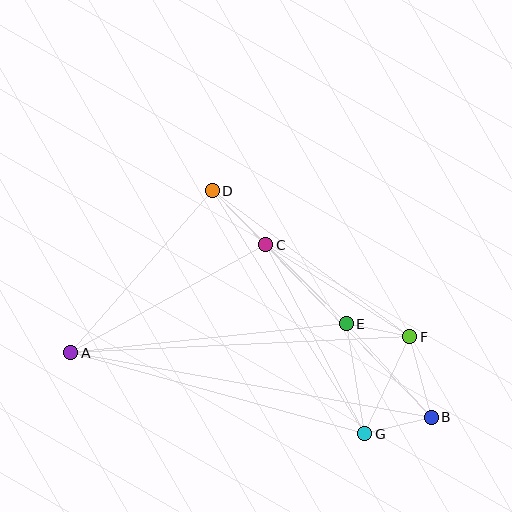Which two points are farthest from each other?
Points A and B are farthest from each other.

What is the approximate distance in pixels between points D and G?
The distance between D and G is approximately 287 pixels.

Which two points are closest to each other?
Points E and F are closest to each other.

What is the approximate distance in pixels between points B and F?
The distance between B and F is approximately 83 pixels.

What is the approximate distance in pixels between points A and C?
The distance between A and C is approximately 223 pixels.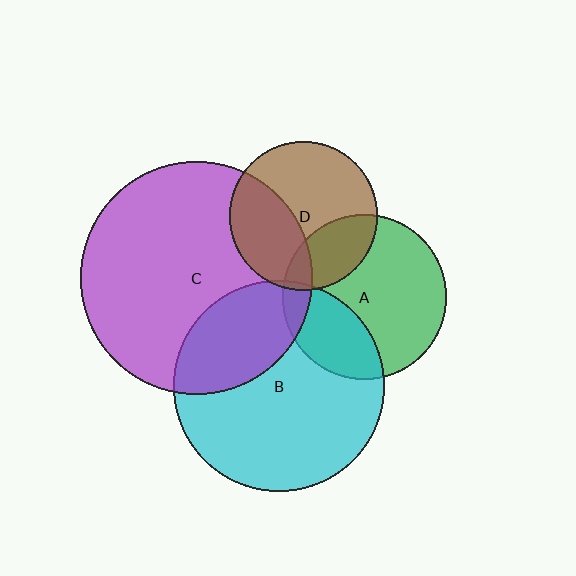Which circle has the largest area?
Circle C (purple).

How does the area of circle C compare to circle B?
Approximately 1.2 times.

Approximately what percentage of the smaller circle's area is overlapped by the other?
Approximately 35%.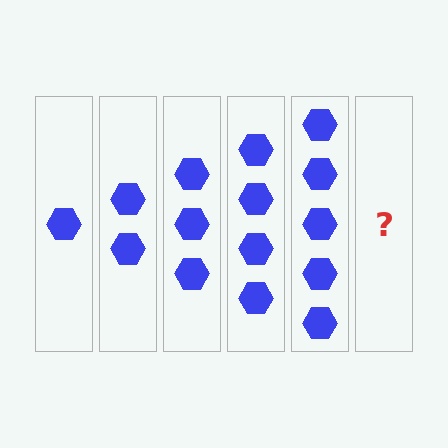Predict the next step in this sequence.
The next step is 6 hexagons.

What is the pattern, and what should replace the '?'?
The pattern is that each step adds one more hexagon. The '?' should be 6 hexagons.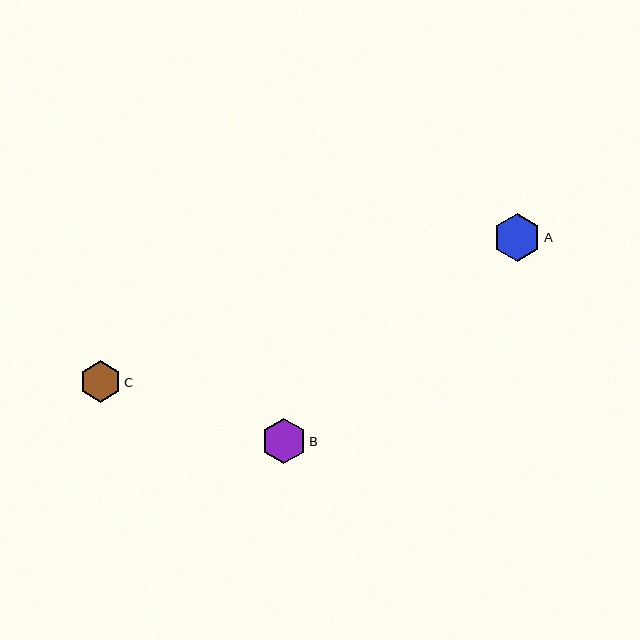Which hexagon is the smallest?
Hexagon C is the smallest with a size of approximately 42 pixels.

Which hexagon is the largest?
Hexagon A is the largest with a size of approximately 48 pixels.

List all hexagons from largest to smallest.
From largest to smallest: A, B, C.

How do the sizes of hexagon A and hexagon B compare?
Hexagon A and hexagon B are approximately the same size.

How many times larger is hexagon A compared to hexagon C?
Hexagon A is approximately 1.1 times the size of hexagon C.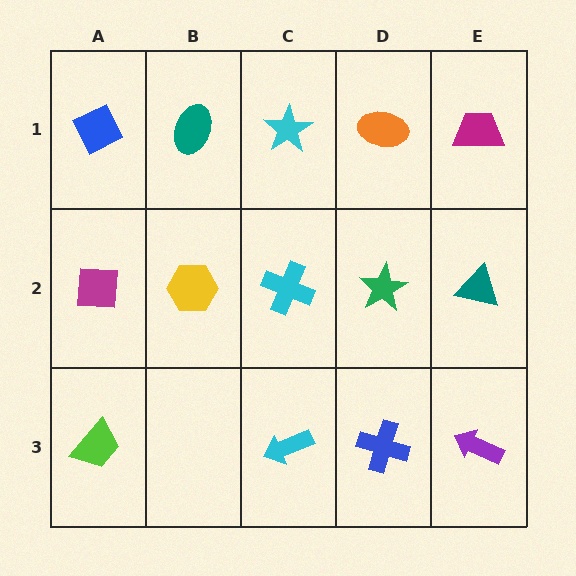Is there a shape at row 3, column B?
No, that cell is empty.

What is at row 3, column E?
A purple arrow.